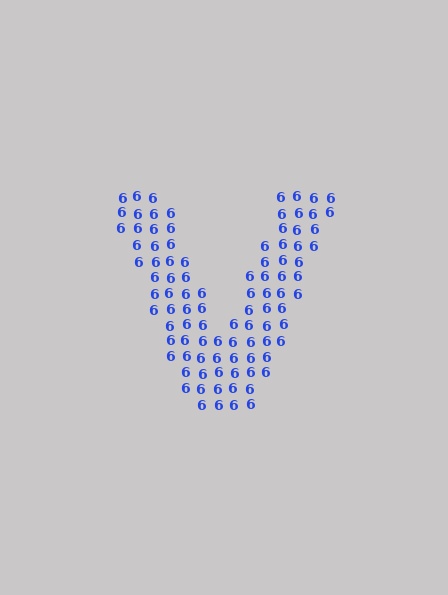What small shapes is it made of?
It is made of small digit 6's.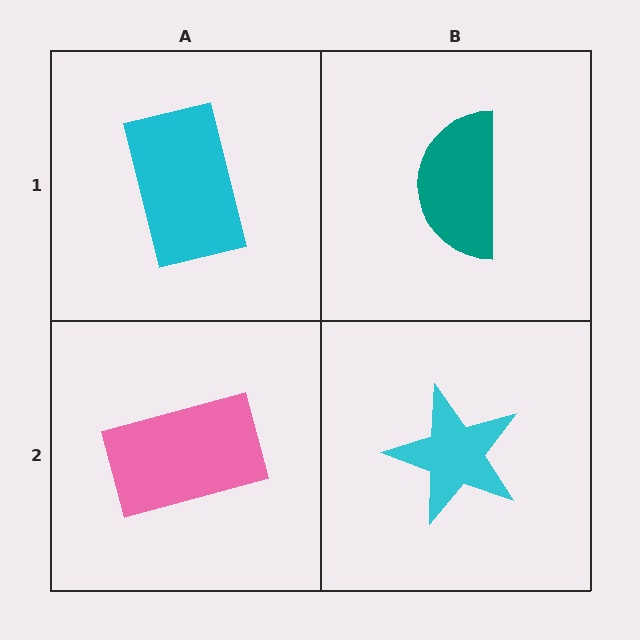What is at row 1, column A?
A cyan rectangle.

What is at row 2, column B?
A cyan star.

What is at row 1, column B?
A teal semicircle.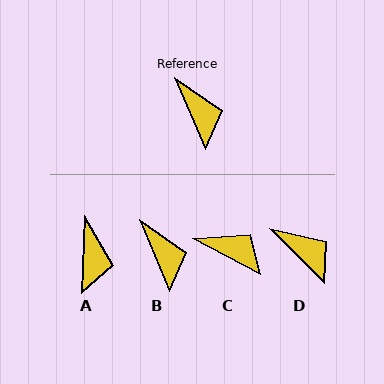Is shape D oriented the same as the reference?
No, it is off by about 22 degrees.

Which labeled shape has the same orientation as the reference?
B.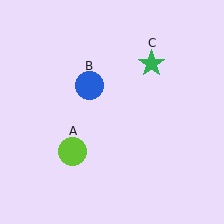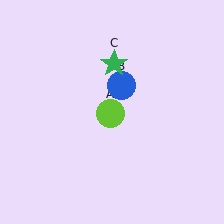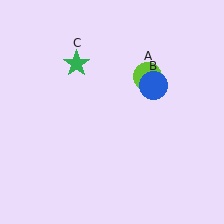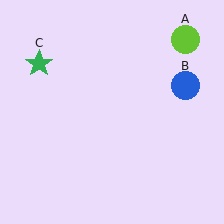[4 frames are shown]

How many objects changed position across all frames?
3 objects changed position: lime circle (object A), blue circle (object B), green star (object C).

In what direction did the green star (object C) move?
The green star (object C) moved left.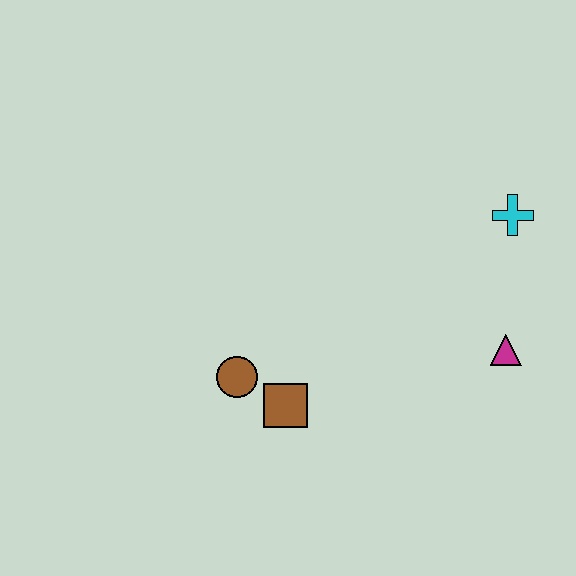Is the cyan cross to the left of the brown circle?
No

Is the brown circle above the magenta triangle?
No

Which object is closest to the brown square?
The brown circle is closest to the brown square.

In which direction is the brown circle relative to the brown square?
The brown circle is to the left of the brown square.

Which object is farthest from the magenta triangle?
The brown circle is farthest from the magenta triangle.